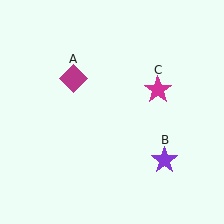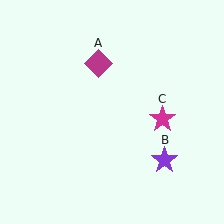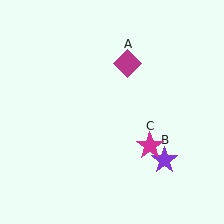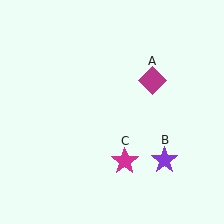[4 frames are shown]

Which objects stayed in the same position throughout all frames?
Purple star (object B) remained stationary.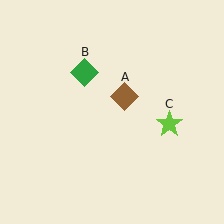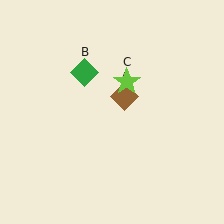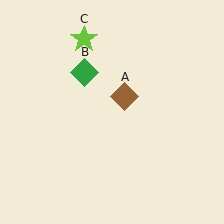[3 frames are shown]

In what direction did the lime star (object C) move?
The lime star (object C) moved up and to the left.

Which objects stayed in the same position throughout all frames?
Brown diamond (object A) and green diamond (object B) remained stationary.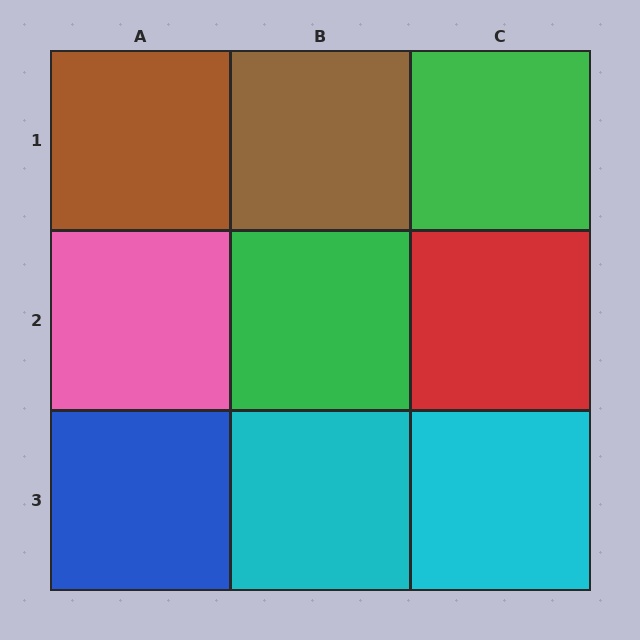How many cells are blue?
1 cell is blue.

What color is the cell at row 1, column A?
Brown.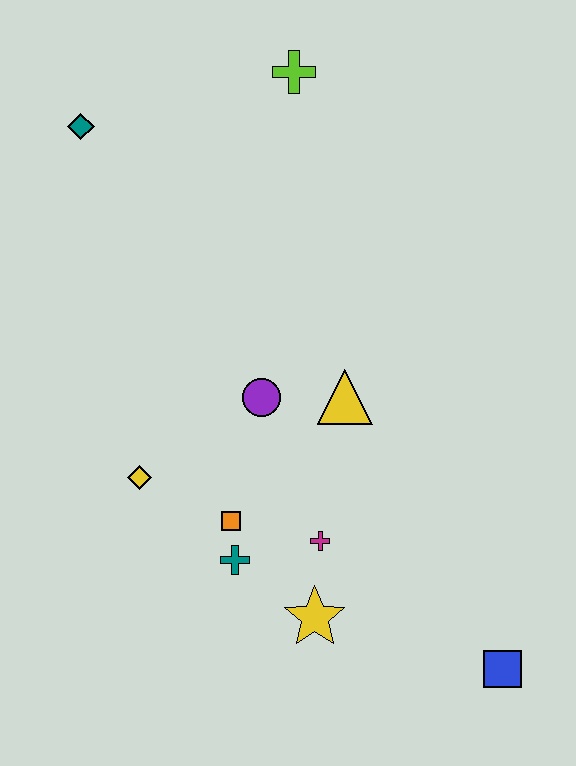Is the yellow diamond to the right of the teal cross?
No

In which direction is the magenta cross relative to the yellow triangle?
The magenta cross is below the yellow triangle.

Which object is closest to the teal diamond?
The lime cross is closest to the teal diamond.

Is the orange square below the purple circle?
Yes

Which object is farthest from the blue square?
The teal diamond is farthest from the blue square.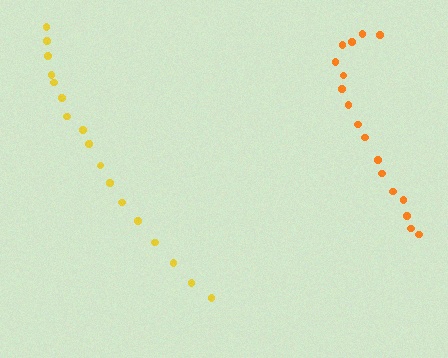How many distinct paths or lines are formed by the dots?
There are 2 distinct paths.